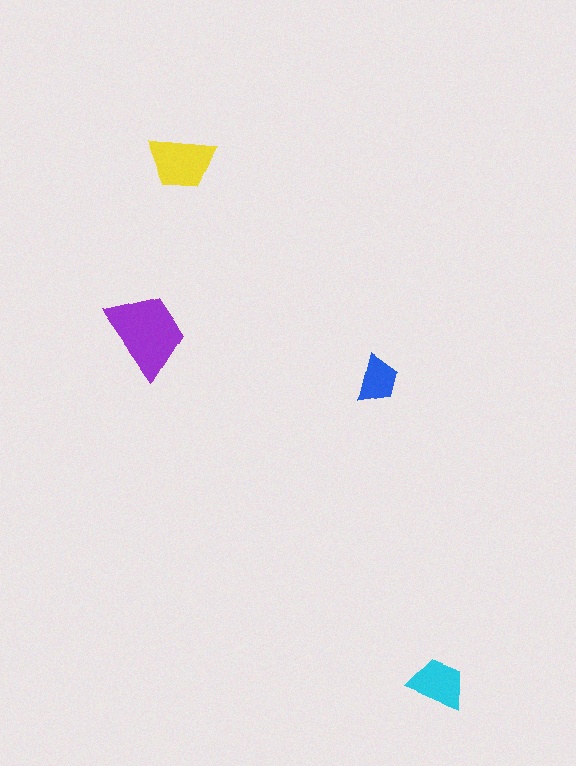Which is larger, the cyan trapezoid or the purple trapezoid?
The purple one.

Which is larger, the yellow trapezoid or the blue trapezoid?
The yellow one.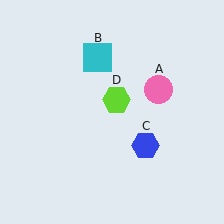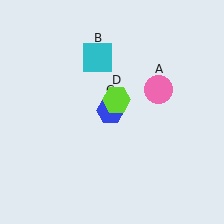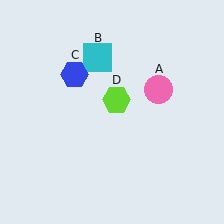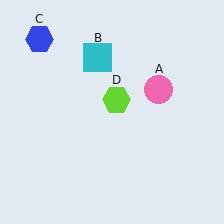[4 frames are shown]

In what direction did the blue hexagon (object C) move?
The blue hexagon (object C) moved up and to the left.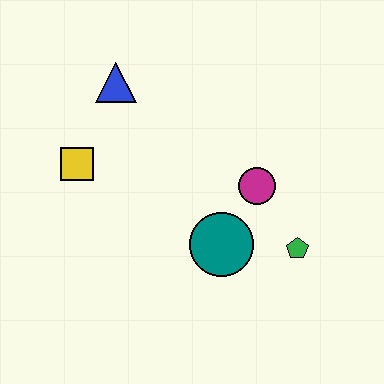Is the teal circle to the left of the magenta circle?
Yes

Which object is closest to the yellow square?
The blue triangle is closest to the yellow square.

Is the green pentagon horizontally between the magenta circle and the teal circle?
No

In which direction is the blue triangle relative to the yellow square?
The blue triangle is above the yellow square.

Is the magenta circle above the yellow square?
No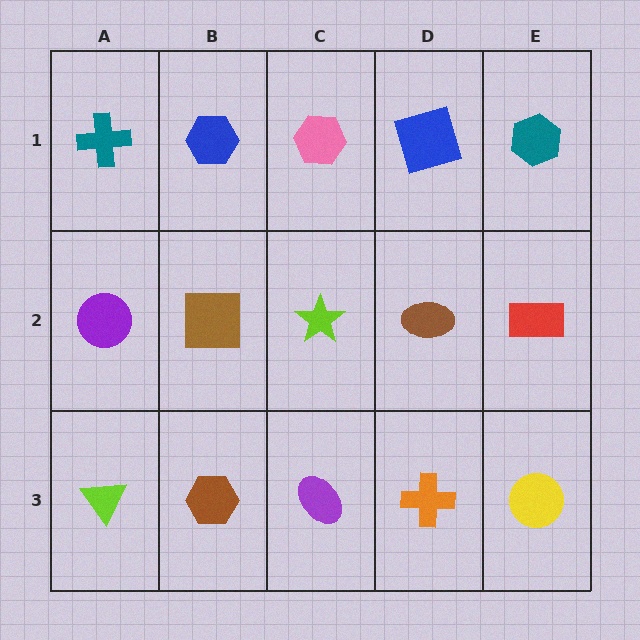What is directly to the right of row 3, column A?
A brown hexagon.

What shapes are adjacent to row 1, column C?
A lime star (row 2, column C), a blue hexagon (row 1, column B), a blue square (row 1, column D).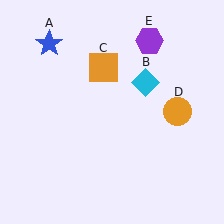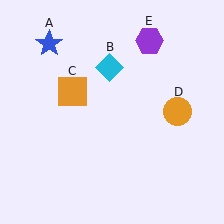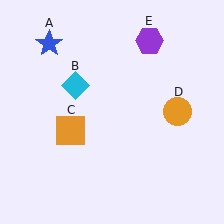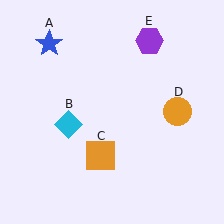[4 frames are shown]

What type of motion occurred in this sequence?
The cyan diamond (object B), orange square (object C) rotated counterclockwise around the center of the scene.